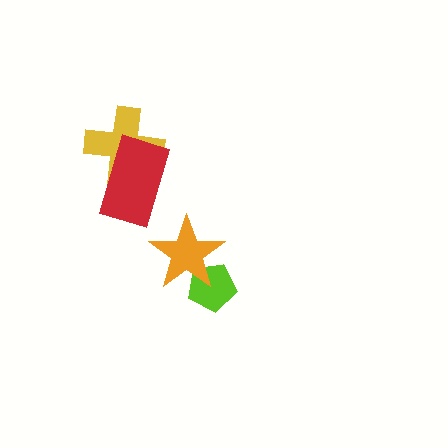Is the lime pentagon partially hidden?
Yes, it is partially covered by another shape.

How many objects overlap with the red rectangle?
1 object overlaps with the red rectangle.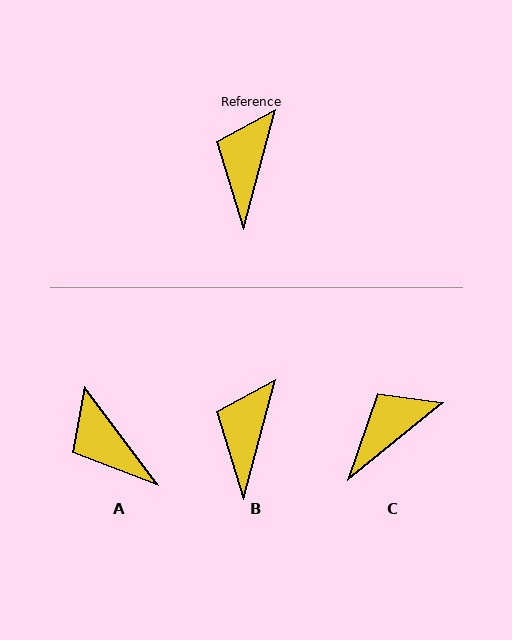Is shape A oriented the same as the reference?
No, it is off by about 52 degrees.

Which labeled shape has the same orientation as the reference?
B.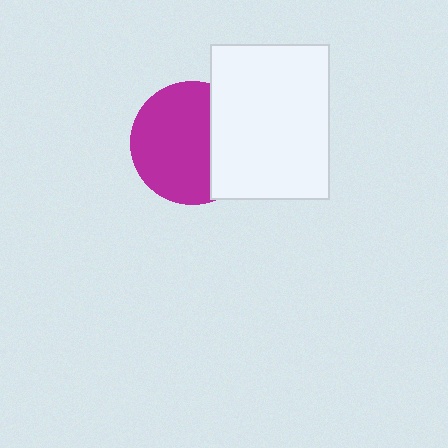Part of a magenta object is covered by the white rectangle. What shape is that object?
It is a circle.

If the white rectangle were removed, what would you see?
You would see the complete magenta circle.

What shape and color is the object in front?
The object in front is a white rectangle.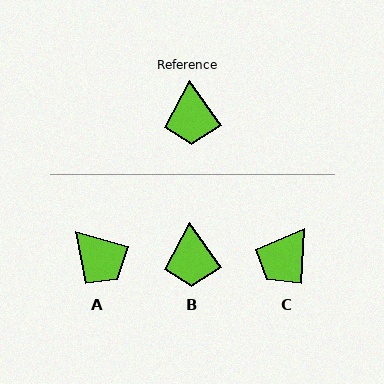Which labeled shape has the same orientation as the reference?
B.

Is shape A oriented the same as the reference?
No, it is off by about 39 degrees.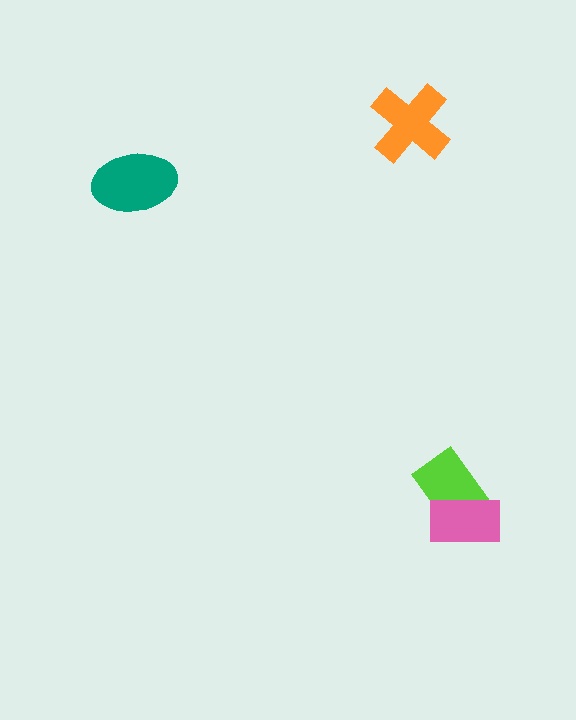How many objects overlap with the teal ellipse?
0 objects overlap with the teal ellipse.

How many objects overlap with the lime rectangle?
1 object overlaps with the lime rectangle.